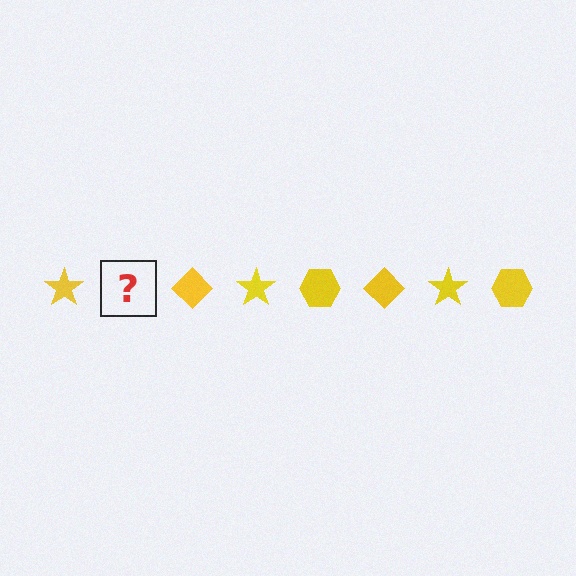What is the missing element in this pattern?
The missing element is a yellow hexagon.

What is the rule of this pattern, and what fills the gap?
The rule is that the pattern cycles through star, hexagon, diamond shapes in yellow. The gap should be filled with a yellow hexagon.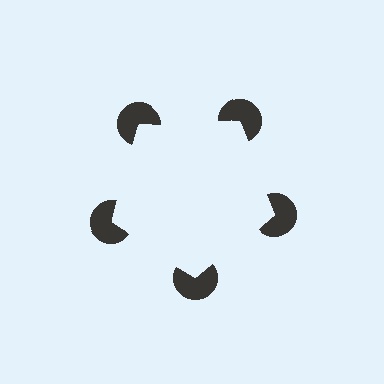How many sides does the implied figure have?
5 sides.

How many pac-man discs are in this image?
There are 5 — one at each vertex of the illusory pentagon.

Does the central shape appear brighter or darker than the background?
It typically appears slightly brighter than the background, even though no actual brightness change is drawn.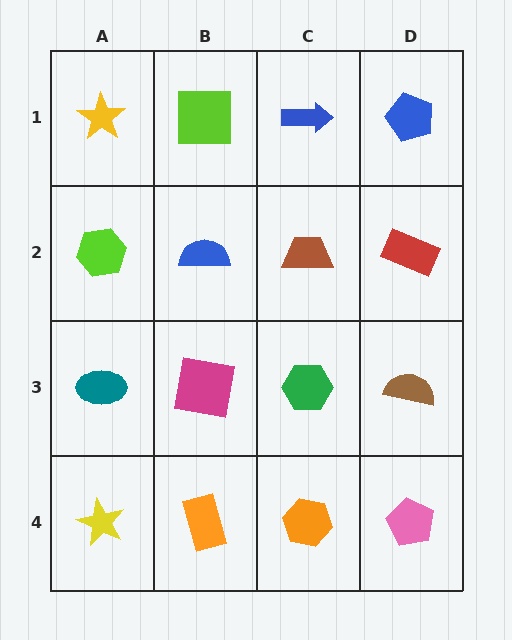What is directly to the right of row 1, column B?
A blue arrow.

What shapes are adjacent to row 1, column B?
A blue semicircle (row 2, column B), a yellow star (row 1, column A), a blue arrow (row 1, column C).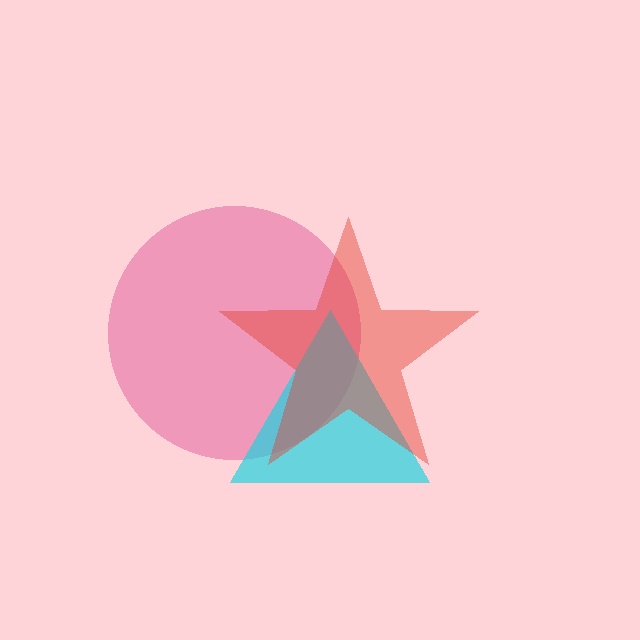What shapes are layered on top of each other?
The layered shapes are: a pink circle, a cyan triangle, a red star.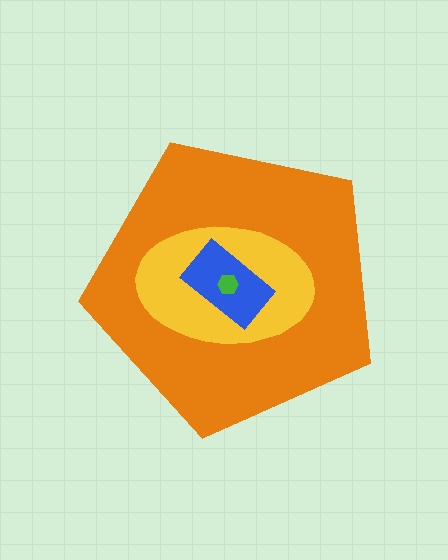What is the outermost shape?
The orange pentagon.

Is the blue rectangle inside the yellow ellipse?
Yes.